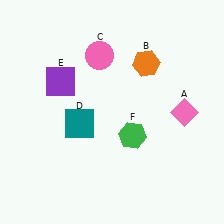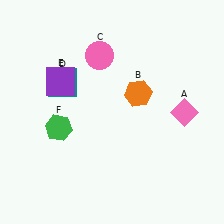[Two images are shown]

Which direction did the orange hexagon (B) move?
The orange hexagon (B) moved down.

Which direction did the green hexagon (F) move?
The green hexagon (F) moved left.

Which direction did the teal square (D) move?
The teal square (D) moved up.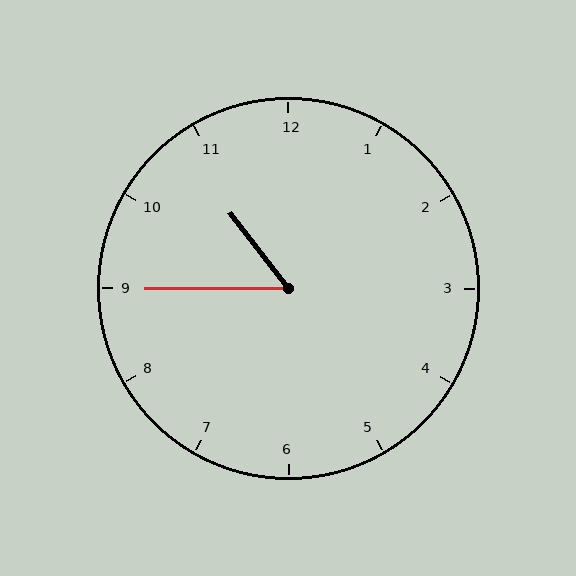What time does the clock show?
10:45.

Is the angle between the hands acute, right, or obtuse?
It is acute.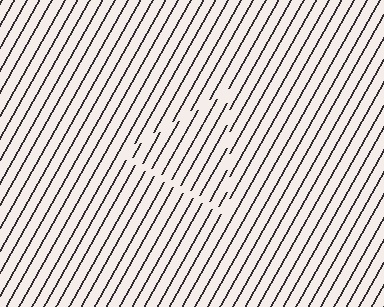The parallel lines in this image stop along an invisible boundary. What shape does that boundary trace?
An illusory triangle. The interior of the shape contains the same grating, shifted by half a period — the contour is defined by the phase discontinuity where line-ends from the inner and outer gratings abut.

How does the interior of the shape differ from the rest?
The interior of the shape contains the same grating, shifted by half a period — the contour is defined by the phase discontinuity where line-ends from the inner and outer gratings abut.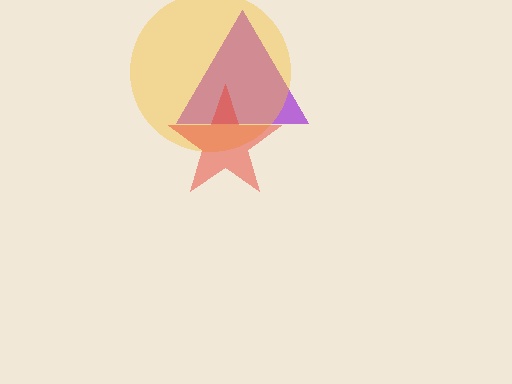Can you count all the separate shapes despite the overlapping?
Yes, there are 3 separate shapes.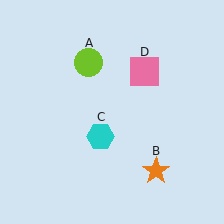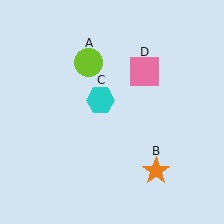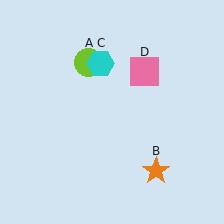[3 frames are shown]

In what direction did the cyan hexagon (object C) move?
The cyan hexagon (object C) moved up.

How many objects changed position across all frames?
1 object changed position: cyan hexagon (object C).